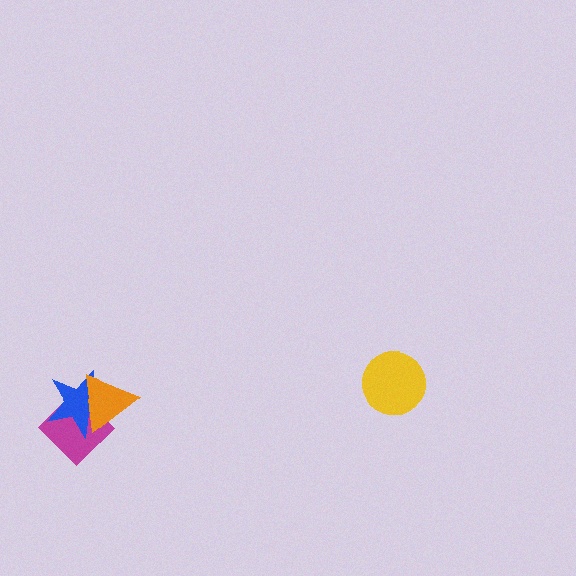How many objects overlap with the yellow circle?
0 objects overlap with the yellow circle.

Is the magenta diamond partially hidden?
Yes, it is partially covered by another shape.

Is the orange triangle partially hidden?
No, no other shape covers it.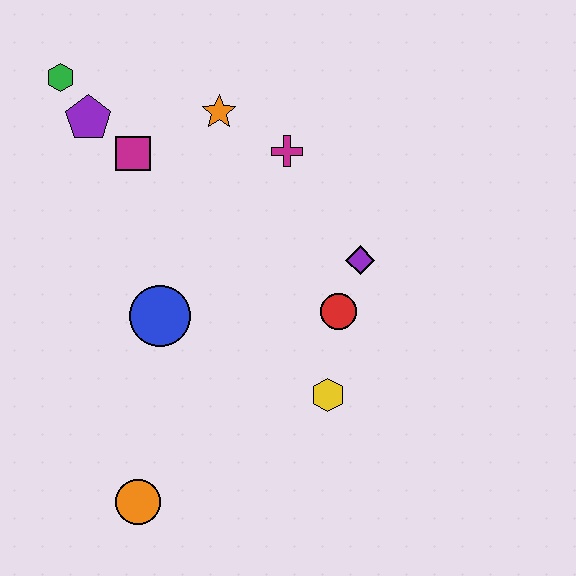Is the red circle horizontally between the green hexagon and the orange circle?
No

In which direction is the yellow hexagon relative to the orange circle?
The yellow hexagon is to the right of the orange circle.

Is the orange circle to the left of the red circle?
Yes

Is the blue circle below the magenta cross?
Yes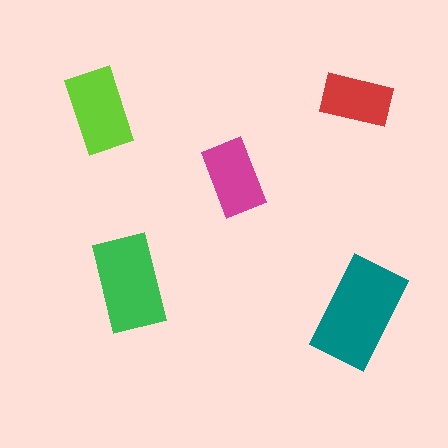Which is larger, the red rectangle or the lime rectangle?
The lime one.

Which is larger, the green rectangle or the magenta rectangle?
The green one.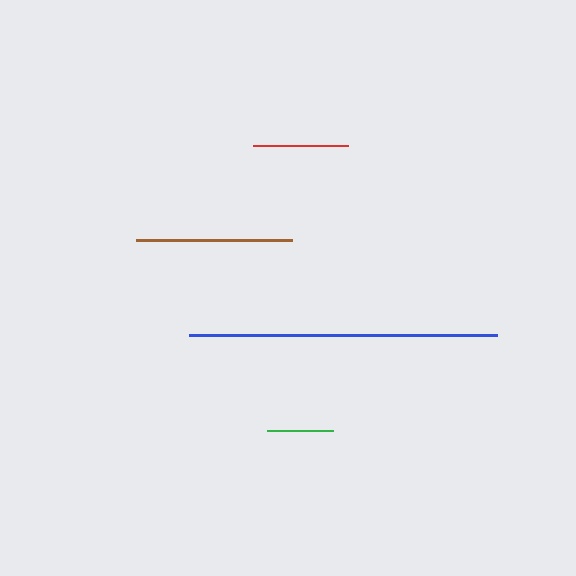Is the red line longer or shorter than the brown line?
The brown line is longer than the red line.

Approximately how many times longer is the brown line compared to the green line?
The brown line is approximately 2.4 times the length of the green line.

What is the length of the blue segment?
The blue segment is approximately 309 pixels long.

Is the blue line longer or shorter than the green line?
The blue line is longer than the green line.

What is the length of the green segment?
The green segment is approximately 66 pixels long.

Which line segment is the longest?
The blue line is the longest at approximately 309 pixels.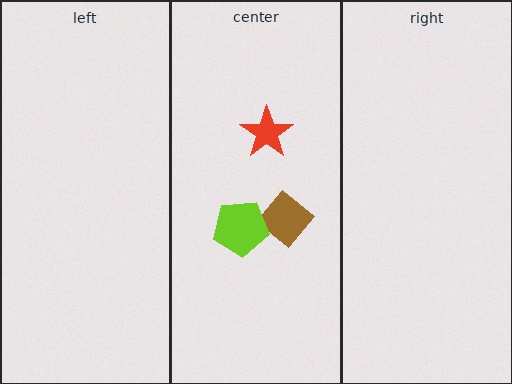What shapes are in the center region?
The brown diamond, the red star, the lime pentagon.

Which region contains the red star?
The center region.